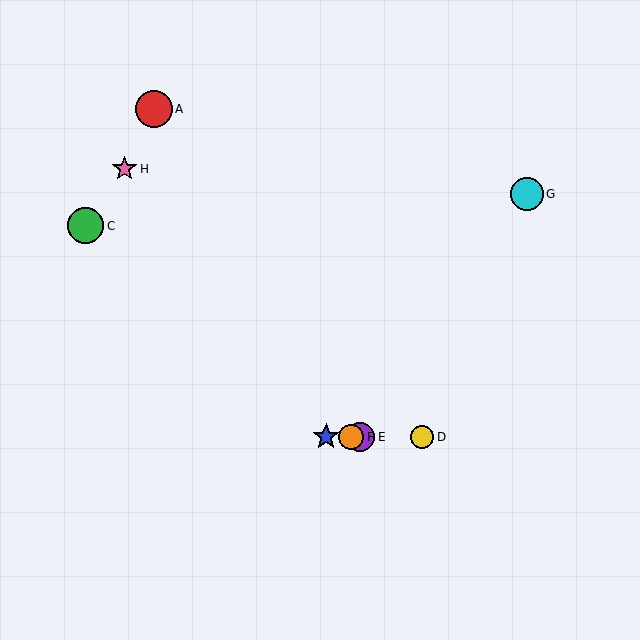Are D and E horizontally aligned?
Yes, both are at y≈437.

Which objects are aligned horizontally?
Objects B, D, E, F are aligned horizontally.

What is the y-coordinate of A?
Object A is at y≈109.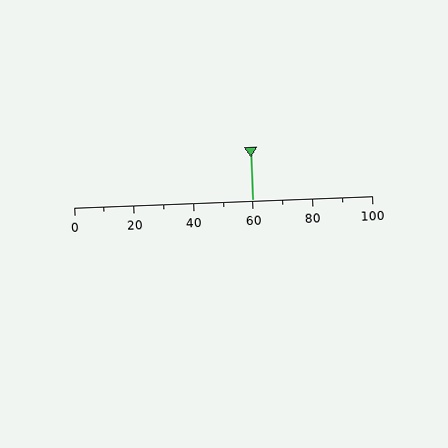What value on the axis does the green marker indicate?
The marker indicates approximately 60.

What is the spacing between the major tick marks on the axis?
The major ticks are spaced 20 apart.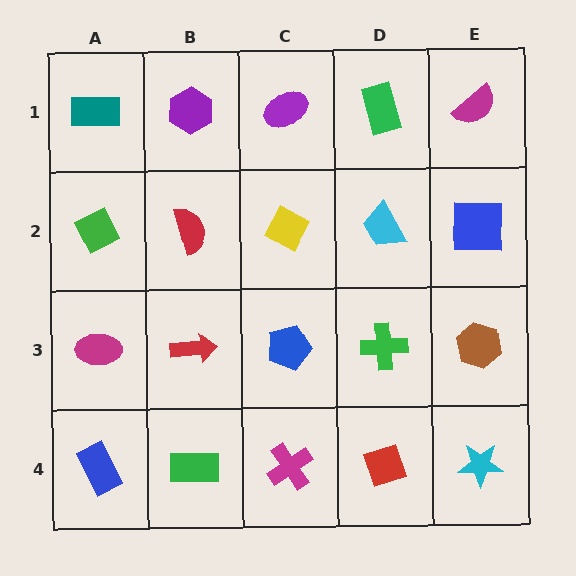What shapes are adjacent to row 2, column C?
A purple ellipse (row 1, column C), a blue pentagon (row 3, column C), a red semicircle (row 2, column B), a cyan trapezoid (row 2, column D).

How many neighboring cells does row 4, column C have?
3.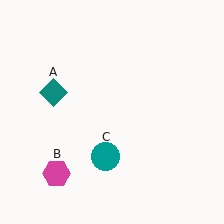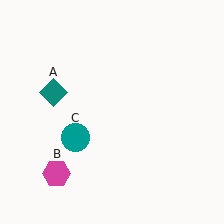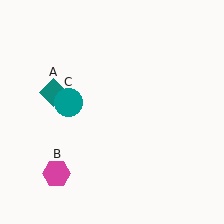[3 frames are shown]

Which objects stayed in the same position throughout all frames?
Teal diamond (object A) and magenta hexagon (object B) remained stationary.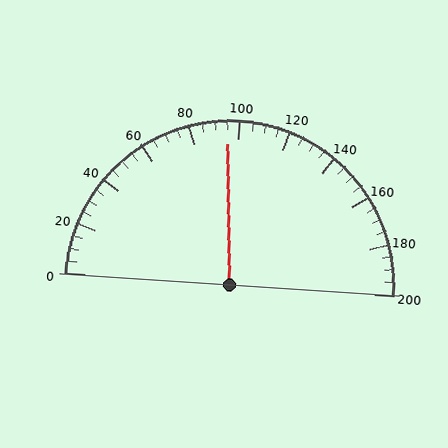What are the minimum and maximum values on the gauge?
The gauge ranges from 0 to 200.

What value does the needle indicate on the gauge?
The needle indicates approximately 95.